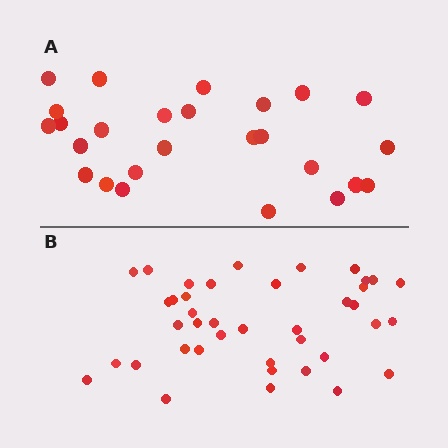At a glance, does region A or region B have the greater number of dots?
Region B (the bottom region) has more dots.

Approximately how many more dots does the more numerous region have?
Region B has approximately 15 more dots than region A.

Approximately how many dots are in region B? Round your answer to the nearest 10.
About 40 dots.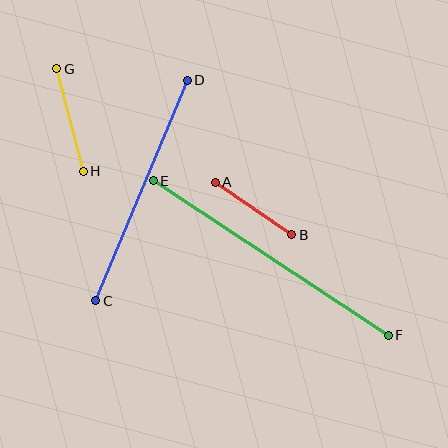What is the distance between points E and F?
The distance is approximately 281 pixels.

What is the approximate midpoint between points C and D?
The midpoint is at approximately (142, 190) pixels.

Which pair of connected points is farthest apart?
Points E and F are farthest apart.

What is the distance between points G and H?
The distance is approximately 106 pixels.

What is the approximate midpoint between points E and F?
The midpoint is at approximately (271, 258) pixels.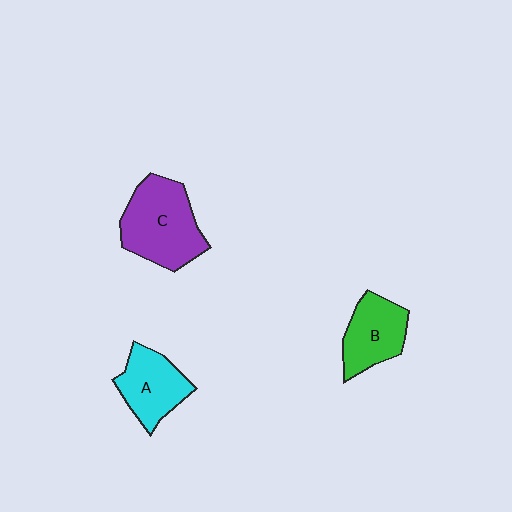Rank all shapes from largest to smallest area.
From largest to smallest: C (purple), A (cyan), B (green).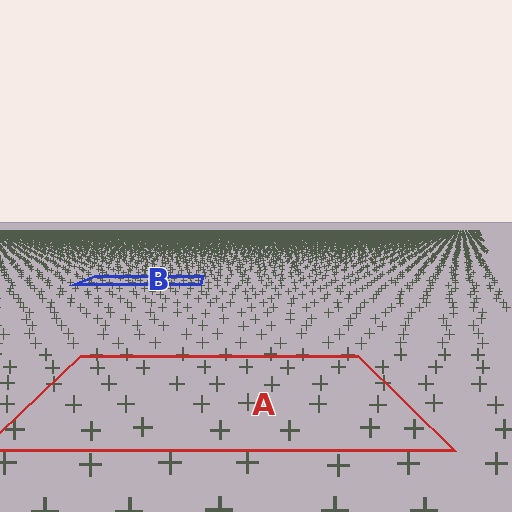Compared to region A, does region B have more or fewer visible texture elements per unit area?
Region B has more texture elements per unit area — they are packed more densely because it is farther away.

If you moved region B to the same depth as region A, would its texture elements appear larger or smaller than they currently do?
They would appear larger. At a closer depth, the same texture elements are projected at a bigger on-screen size.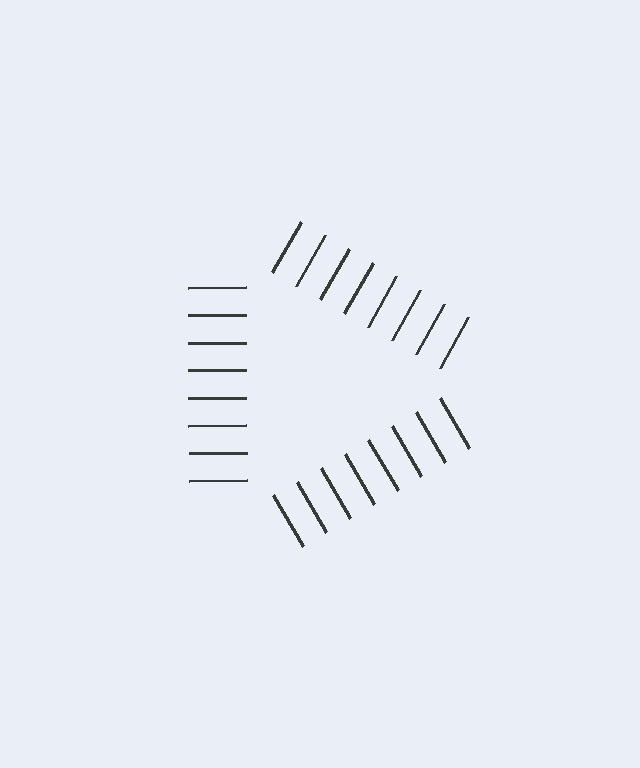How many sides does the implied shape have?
3 sides — the line-ends trace a triangle.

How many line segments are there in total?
24 — 8 along each of the 3 edges.